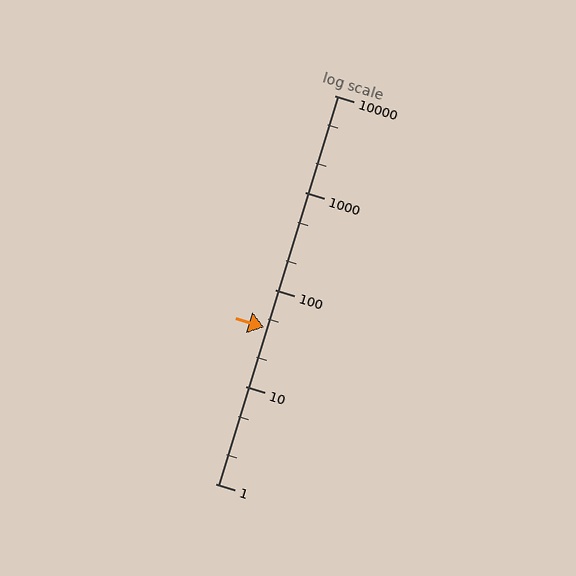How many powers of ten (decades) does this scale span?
The scale spans 4 decades, from 1 to 10000.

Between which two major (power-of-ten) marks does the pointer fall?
The pointer is between 10 and 100.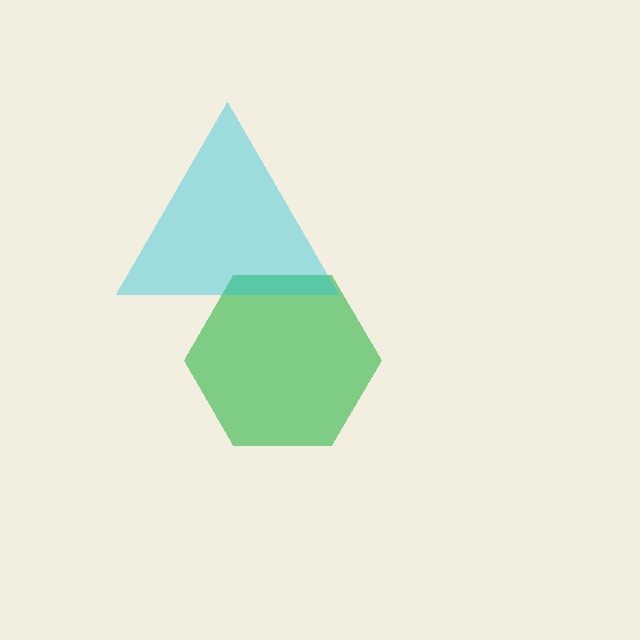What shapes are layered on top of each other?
The layered shapes are: a green hexagon, a cyan triangle.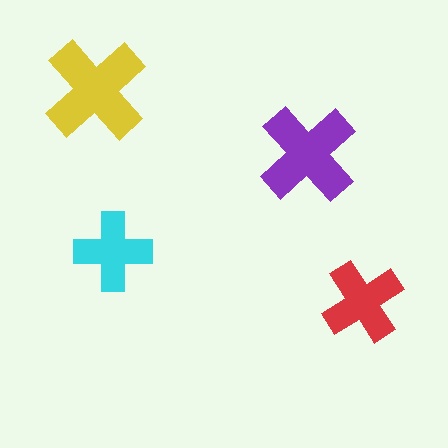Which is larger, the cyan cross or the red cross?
The red one.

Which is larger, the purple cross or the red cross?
The purple one.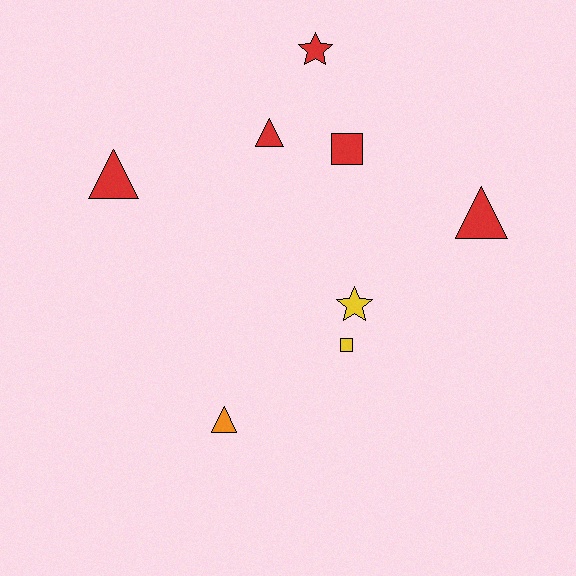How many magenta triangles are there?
There are no magenta triangles.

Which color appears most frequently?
Red, with 5 objects.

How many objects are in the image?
There are 8 objects.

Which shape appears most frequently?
Triangle, with 4 objects.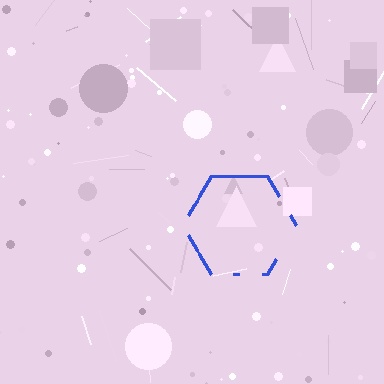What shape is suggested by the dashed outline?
The dashed outline suggests a hexagon.